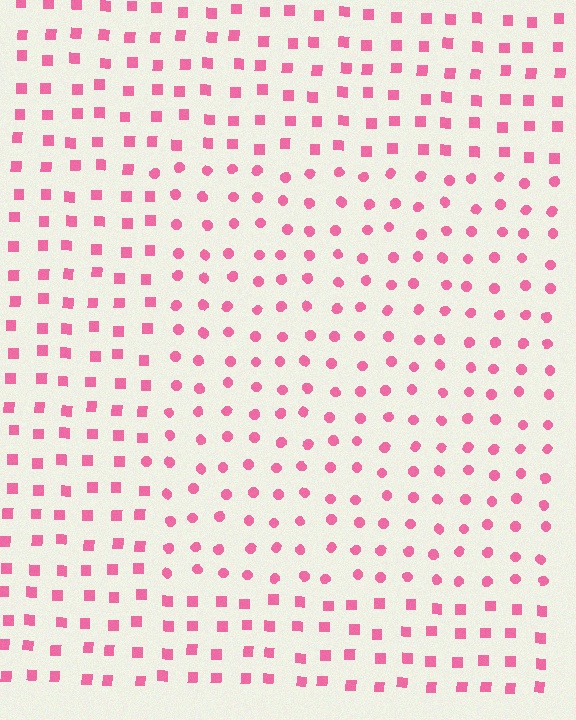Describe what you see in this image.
The image is filled with small pink elements arranged in a uniform grid. A rectangle-shaped region contains circles, while the surrounding area contains squares. The boundary is defined purely by the change in element shape.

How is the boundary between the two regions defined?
The boundary is defined by a change in element shape: circles inside vs. squares outside. All elements share the same color and spacing.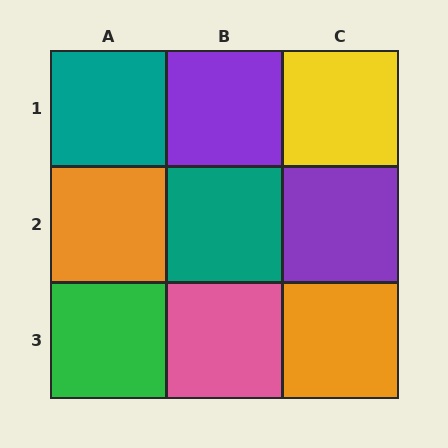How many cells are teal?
2 cells are teal.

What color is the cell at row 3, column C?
Orange.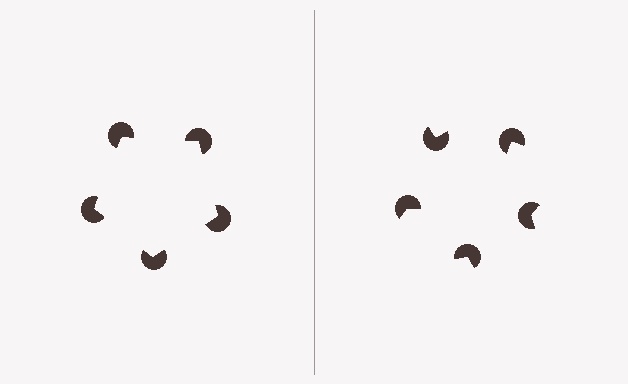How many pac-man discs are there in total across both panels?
10 — 5 on each side.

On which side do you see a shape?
An illusory pentagon appears on the left side. On the right side the wedge cuts are rotated, so no coherent shape forms.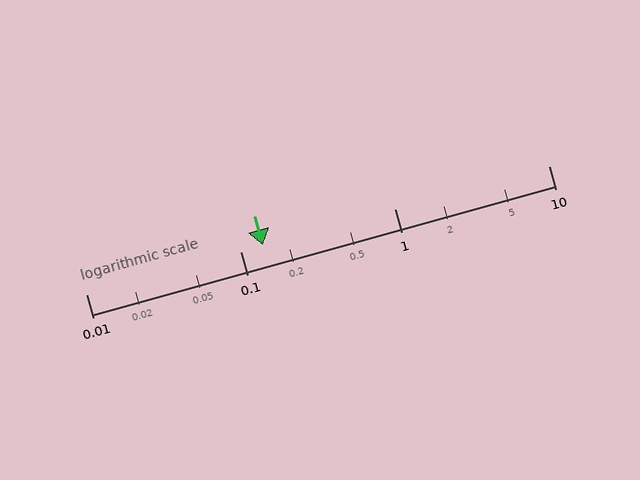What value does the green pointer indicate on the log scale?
The pointer indicates approximately 0.14.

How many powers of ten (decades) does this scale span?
The scale spans 3 decades, from 0.01 to 10.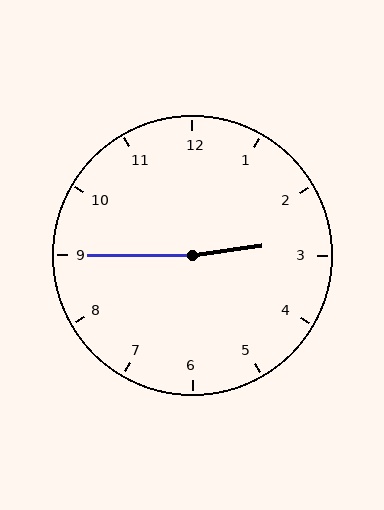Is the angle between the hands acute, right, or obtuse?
It is obtuse.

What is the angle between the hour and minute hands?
Approximately 172 degrees.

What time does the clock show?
2:45.